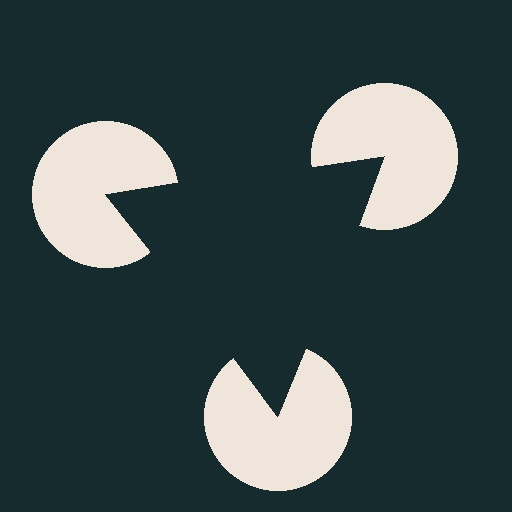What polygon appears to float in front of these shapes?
An illusory triangle — its edges are inferred from the aligned wedge cuts in the pac-man discs, not physically drawn.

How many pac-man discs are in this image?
There are 3 — one at each vertex of the illusory triangle.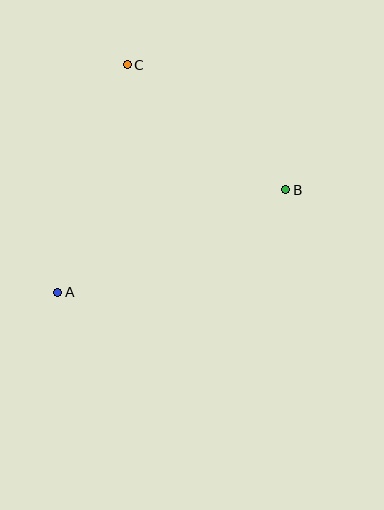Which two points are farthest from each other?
Points A and B are farthest from each other.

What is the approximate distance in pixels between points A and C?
The distance between A and C is approximately 238 pixels.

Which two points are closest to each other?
Points B and C are closest to each other.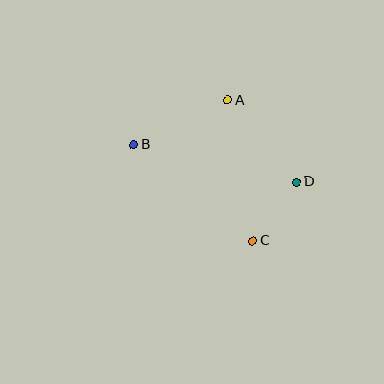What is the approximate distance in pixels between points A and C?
The distance between A and C is approximately 143 pixels.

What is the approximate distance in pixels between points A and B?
The distance between A and B is approximately 104 pixels.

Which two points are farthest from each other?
Points B and D are farthest from each other.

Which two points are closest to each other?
Points C and D are closest to each other.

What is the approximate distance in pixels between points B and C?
The distance between B and C is approximately 153 pixels.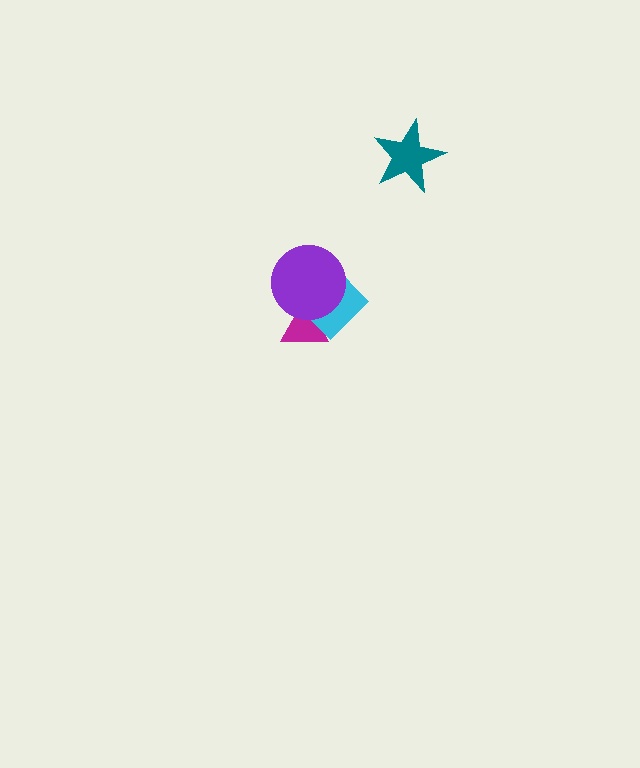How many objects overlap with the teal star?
0 objects overlap with the teal star.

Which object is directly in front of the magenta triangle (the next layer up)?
The cyan diamond is directly in front of the magenta triangle.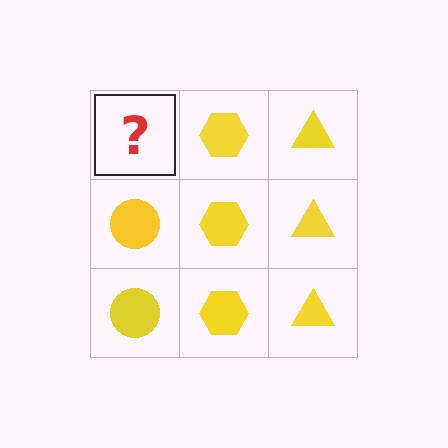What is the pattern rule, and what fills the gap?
The rule is that each column has a consistent shape. The gap should be filled with a yellow circle.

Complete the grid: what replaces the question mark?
The question mark should be replaced with a yellow circle.